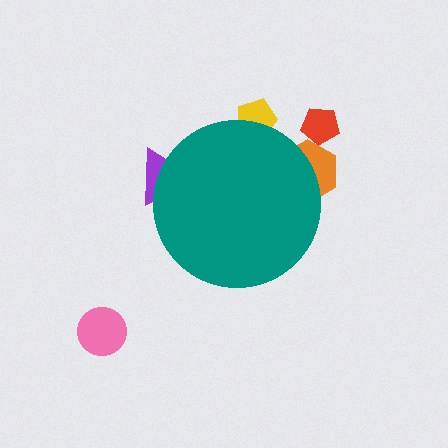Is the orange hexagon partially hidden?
Yes, the orange hexagon is partially hidden behind the teal circle.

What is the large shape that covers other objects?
A teal circle.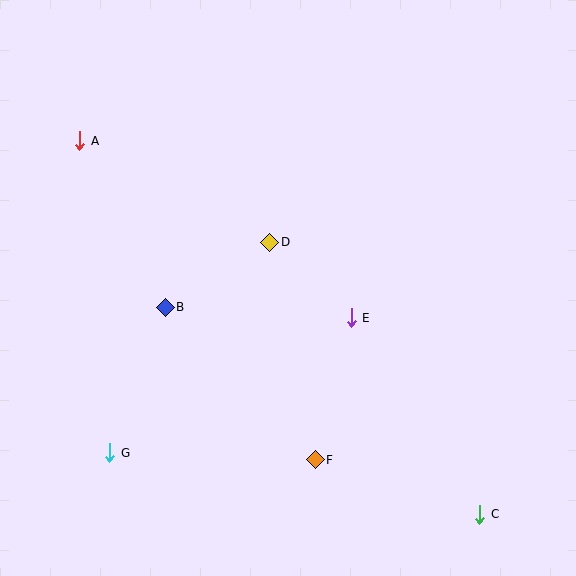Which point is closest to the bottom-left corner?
Point G is closest to the bottom-left corner.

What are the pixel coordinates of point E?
Point E is at (351, 318).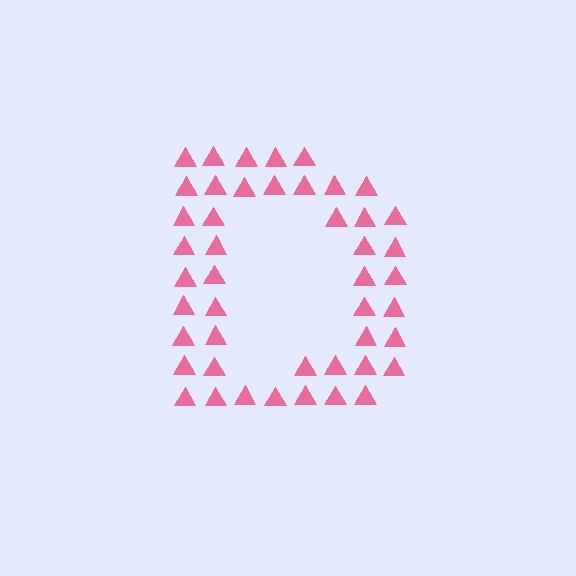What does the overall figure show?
The overall figure shows the letter D.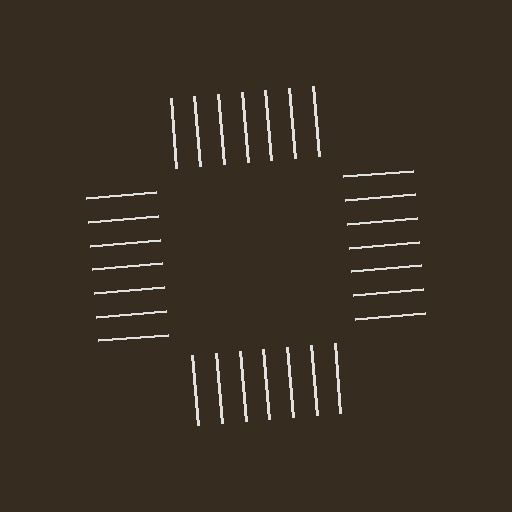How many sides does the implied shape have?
4 sides — the line-ends trace a square.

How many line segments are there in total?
28 — 7 along each of the 4 edges.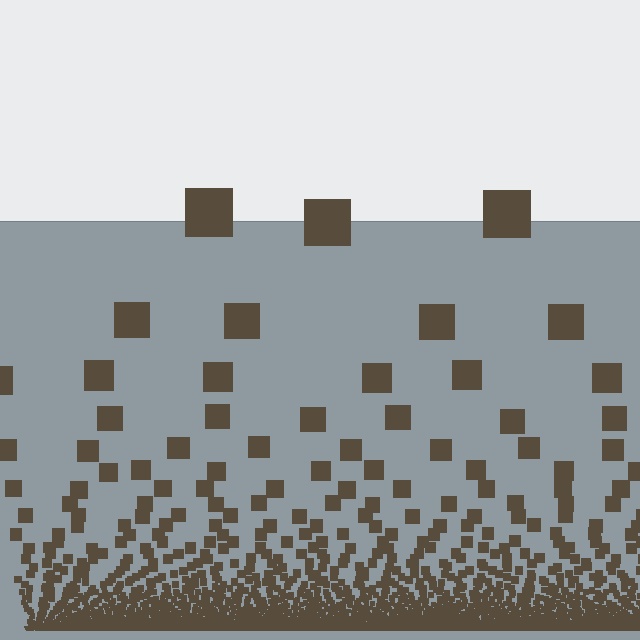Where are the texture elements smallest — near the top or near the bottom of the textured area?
Near the bottom.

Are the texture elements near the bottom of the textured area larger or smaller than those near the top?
Smaller. The gradient is inverted — elements near the bottom are smaller and denser.